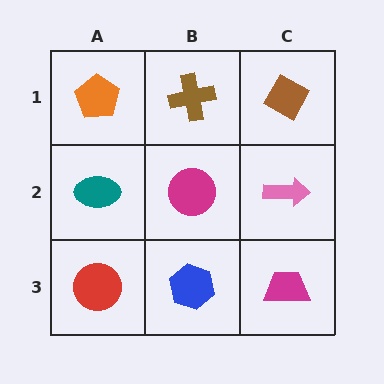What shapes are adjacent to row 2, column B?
A brown cross (row 1, column B), a blue hexagon (row 3, column B), a teal ellipse (row 2, column A), a pink arrow (row 2, column C).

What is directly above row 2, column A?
An orange pentagon.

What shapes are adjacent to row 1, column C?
A pink arrow (row 2, column C), a brown cross (row 1, column B).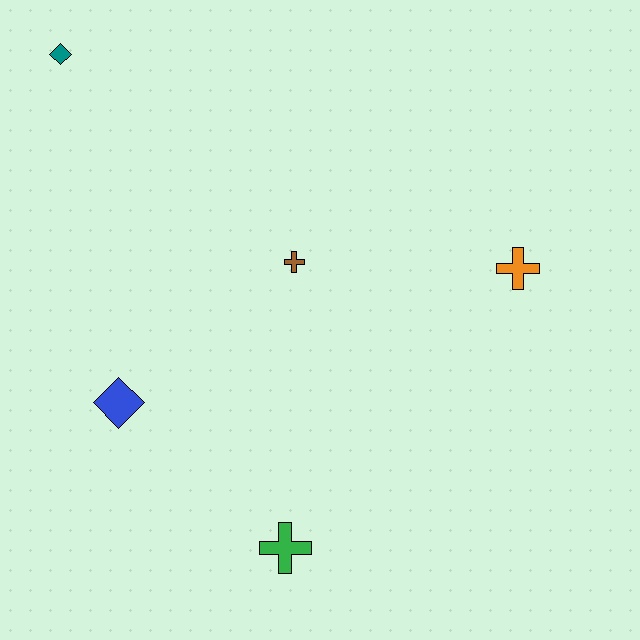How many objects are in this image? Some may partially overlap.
There are 5 objects.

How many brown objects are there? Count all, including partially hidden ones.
There is 1 brown object.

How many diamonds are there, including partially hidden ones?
There are 2 diamonds.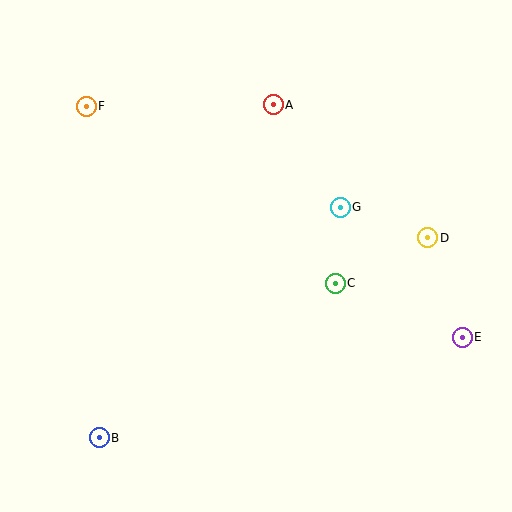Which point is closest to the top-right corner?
Point D is closest to the top-right corner.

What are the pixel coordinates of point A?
Point A is at (273, 105).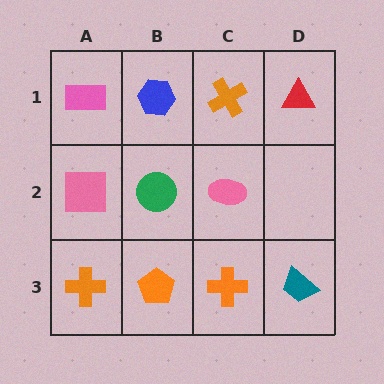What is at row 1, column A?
A pink rectangle.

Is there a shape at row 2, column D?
No, that cell is empty.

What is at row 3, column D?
A teal trapezoid.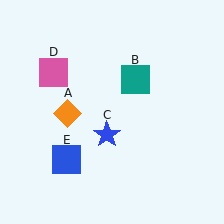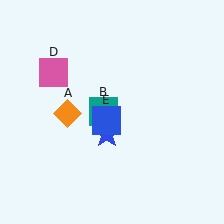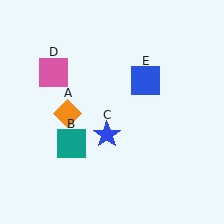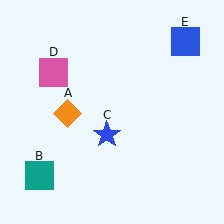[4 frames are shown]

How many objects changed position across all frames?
2 objects changed position: teal square (object B), blue square (object E).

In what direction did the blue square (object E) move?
The blue square (object E) moved up and to the right.